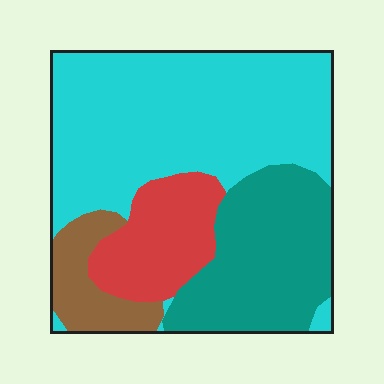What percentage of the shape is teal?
Teal takes up about one quarter (1/4) of the shape.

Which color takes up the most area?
Cyan, at roughly 50%.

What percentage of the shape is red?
Red takes up less than a sixth of the shape.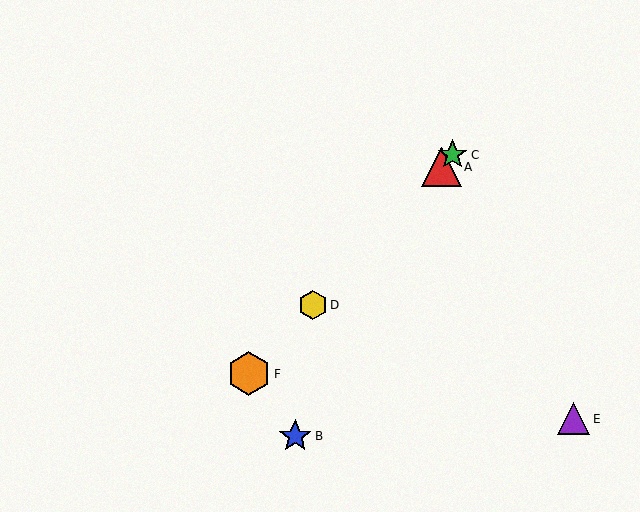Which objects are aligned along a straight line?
Objects A, C, D, F are aligned along a straight line.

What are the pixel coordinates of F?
Object F is at (249, 374).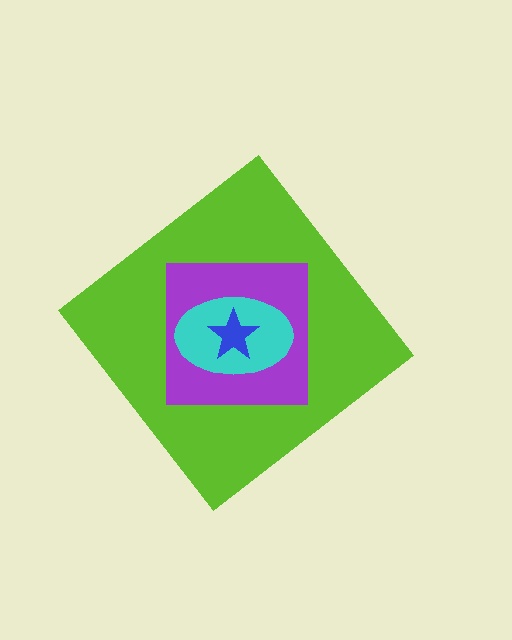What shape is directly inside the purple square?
The cyan ellipse.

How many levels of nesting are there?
4.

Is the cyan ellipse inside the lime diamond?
Yes.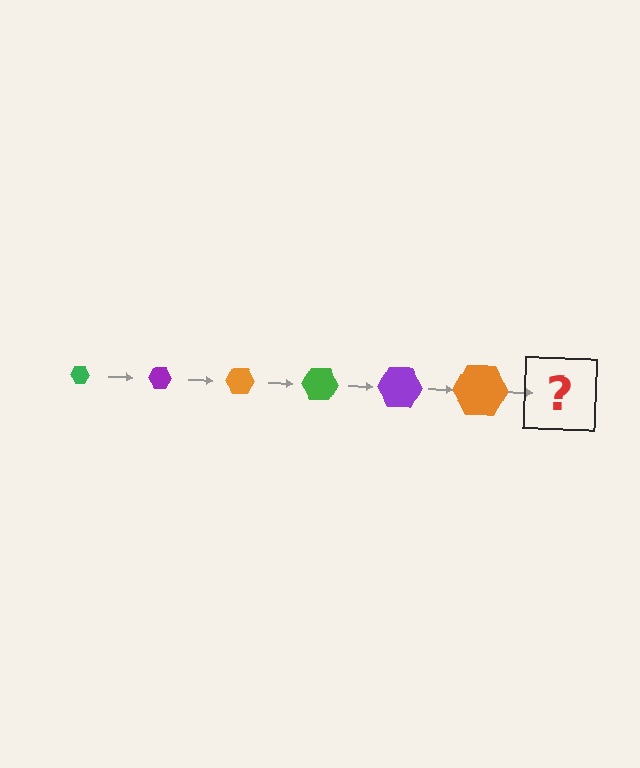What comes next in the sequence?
The next element should be a green hexagon, larger than the previous one.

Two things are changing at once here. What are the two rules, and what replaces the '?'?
The two rules are that the hexagon grows larger each step and the color cycles through green, purple, and orange. The '?' should be a green hexagon, larger than the previous one.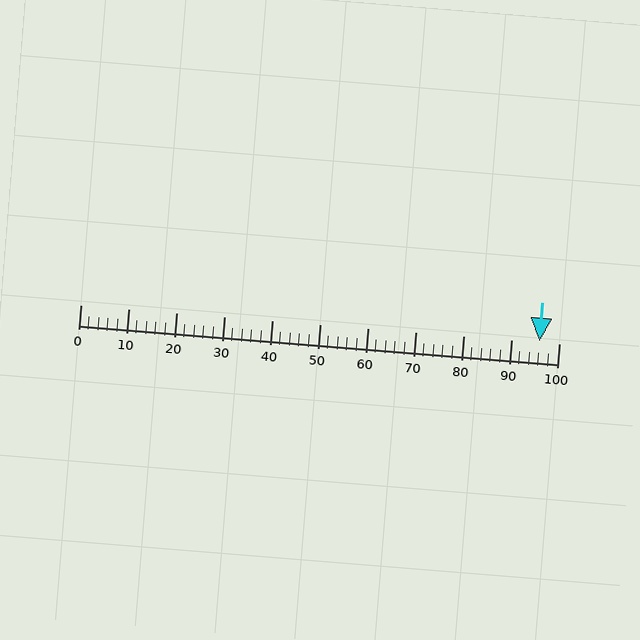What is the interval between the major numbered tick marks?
The major tick marks are spaced 10 units apart.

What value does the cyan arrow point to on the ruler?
The cyan arrow points to approximately 96.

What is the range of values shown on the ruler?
The ruler shows values from 0 to 100.